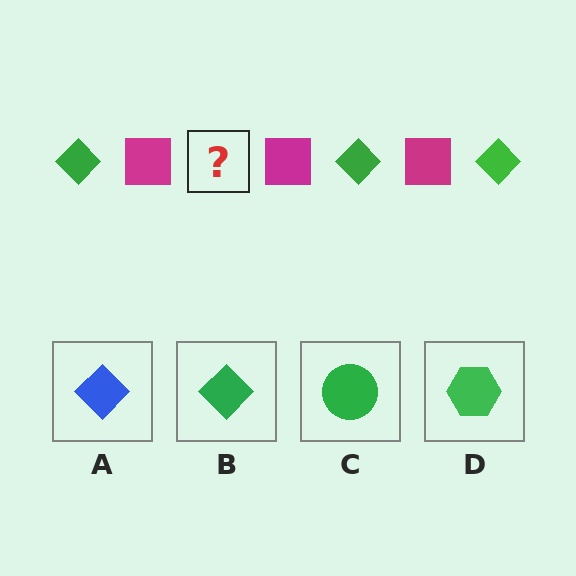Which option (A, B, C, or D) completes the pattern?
B.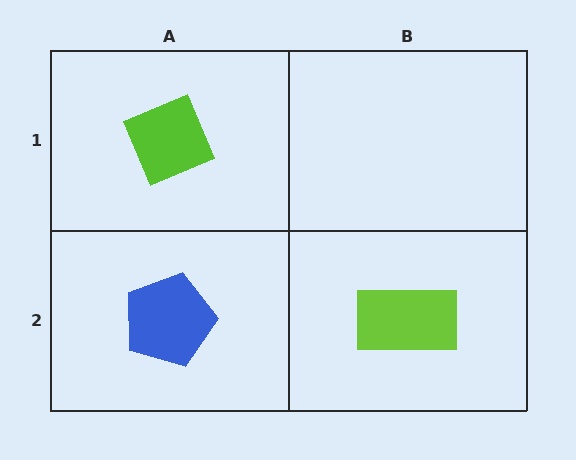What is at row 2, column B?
A lime rectangle.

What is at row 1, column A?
A lime diamond.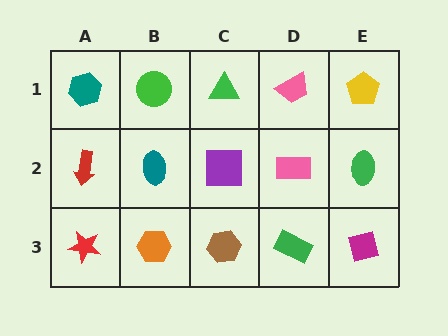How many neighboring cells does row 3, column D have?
3.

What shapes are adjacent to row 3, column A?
A red arrow (row 2, column A), an orange hexagon (row 3, column B).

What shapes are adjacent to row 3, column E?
A green ellipse (row 2, column E), a green rectangle (row 3, column D).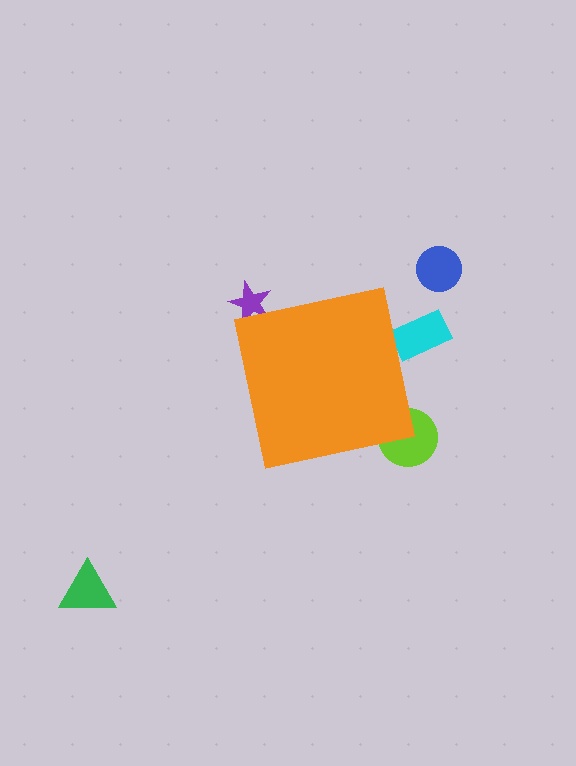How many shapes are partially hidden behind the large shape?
3 shapes are partially hidden.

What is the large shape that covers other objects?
An orange square.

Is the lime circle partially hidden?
Yes, the lime circle is partially hidden behind the orange square.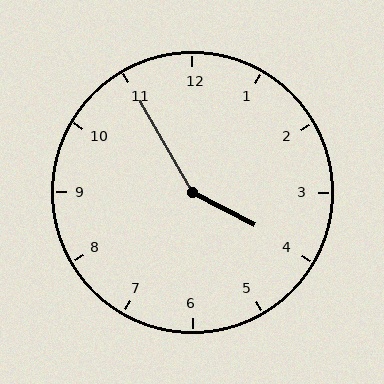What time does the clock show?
3:55.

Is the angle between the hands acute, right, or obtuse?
It is obtuse.